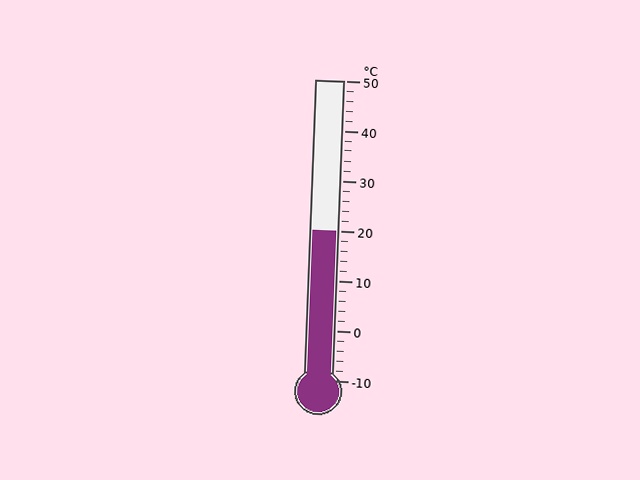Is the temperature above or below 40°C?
The temperature is below 40°C.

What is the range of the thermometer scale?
The thermometer scale ranges from -10°C to 50°C.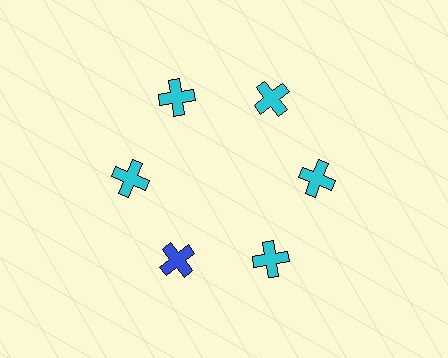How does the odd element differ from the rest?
It has a different color: blue instead of cyan.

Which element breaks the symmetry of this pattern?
The blue cross at roughly the 7 o'clock position breaks the symmetry. All other shapes are cyan crosses.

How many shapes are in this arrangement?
There are 6 shapes arranged in a ring pattern.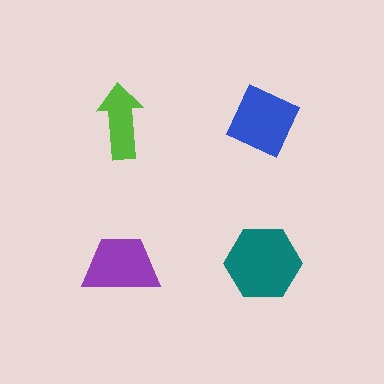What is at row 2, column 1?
A purple trapezoid.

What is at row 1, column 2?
A blue diamond.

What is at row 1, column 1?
A lime arrow.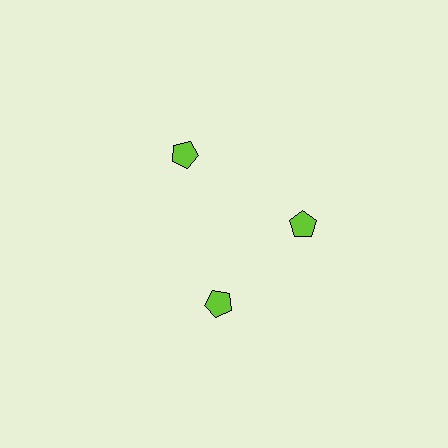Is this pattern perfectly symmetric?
No. The 3 lime pentagons are arranged in a ring, but one element near the 7 o'clock position is rotated out of alignment along the ring, breaking the 3-fold rotational symmetry.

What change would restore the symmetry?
The symmetry would be restored by rotating it back into even spacing with its neighbors so that all 3 pentagons sit at equal angles and equal distance from the center.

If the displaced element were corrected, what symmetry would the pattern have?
It would have 3-fold rotational symmetry — the pattern would map onto itself every 120 degrees.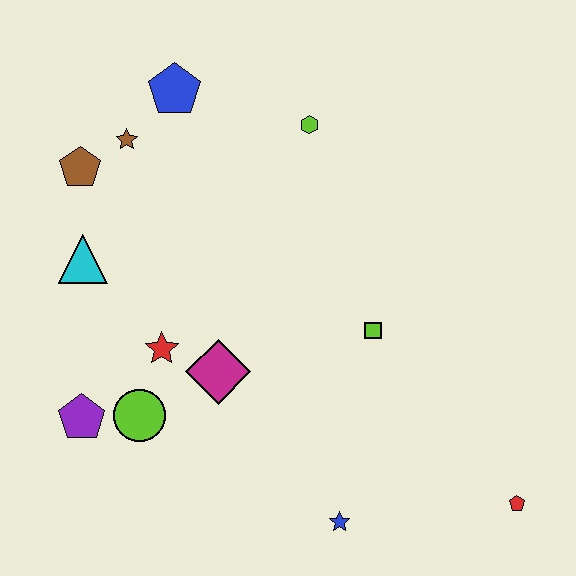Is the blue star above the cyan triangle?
No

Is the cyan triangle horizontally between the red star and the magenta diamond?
No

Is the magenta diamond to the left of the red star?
No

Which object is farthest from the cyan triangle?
The red pentagon is farthest from the cyan triangle.